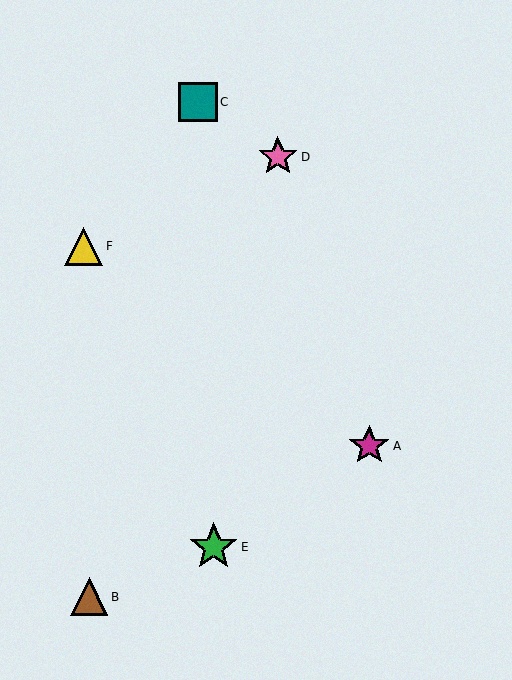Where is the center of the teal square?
The center of the teal square is at (198, 102).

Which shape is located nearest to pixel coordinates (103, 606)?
The brown triangle (labeled B) at (89, 597) is nearest to that location.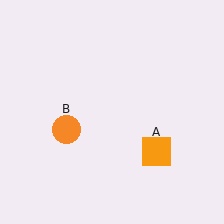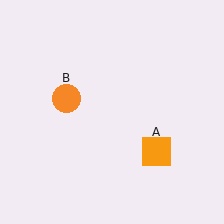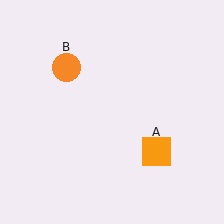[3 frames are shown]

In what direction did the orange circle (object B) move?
The orange circle (object B) moved up.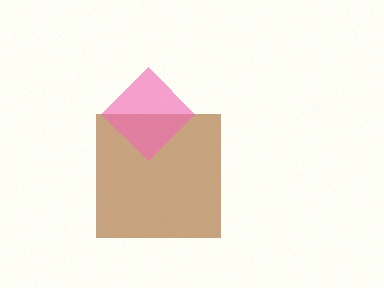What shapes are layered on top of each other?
The layered shapes are: a brown square, a pink diamond.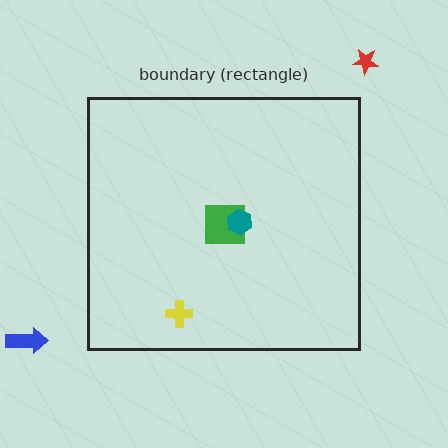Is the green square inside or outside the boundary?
Inside.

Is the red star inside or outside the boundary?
Outside.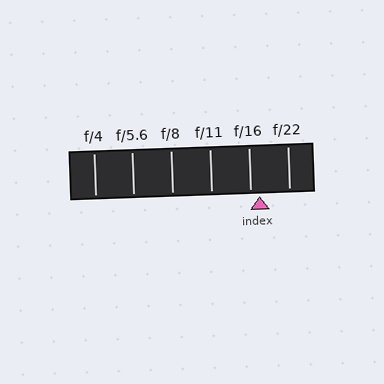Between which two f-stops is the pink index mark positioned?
The index mark is between f/16 and f/22.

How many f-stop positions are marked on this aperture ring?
There are 6 f-stop positions marked.